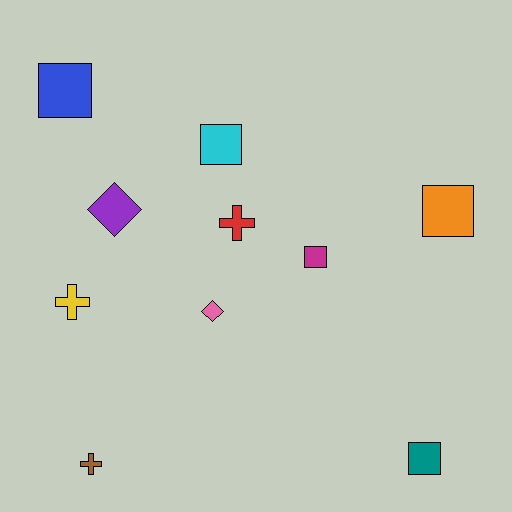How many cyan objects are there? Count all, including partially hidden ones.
There is 1 cyan object.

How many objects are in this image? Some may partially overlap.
There are 10 objects.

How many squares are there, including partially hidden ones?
There are 5 squares.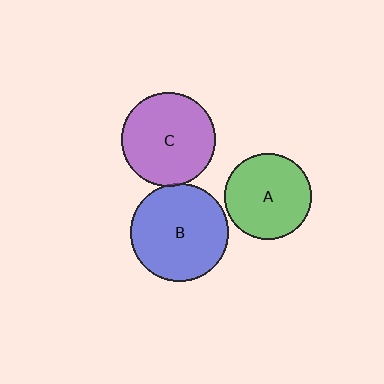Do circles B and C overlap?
Yes.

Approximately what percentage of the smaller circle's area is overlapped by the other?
Approximately 5%.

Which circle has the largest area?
Circle B (blue).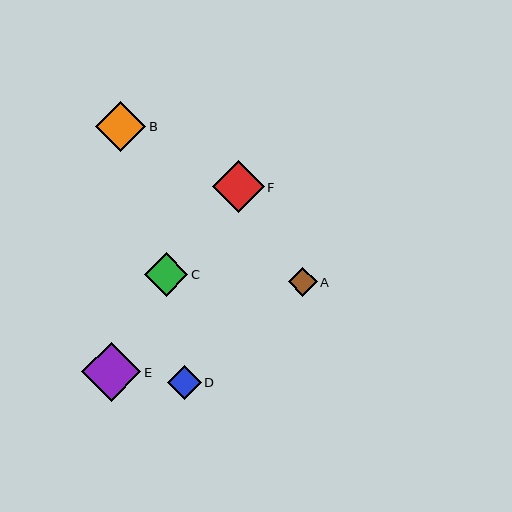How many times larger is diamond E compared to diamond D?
Diamond E is approximately 1.7 times the size of diamond D.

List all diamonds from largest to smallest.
From largest to smallest: E, F, B, C, D, A.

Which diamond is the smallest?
Diamond A is the smallest with a size of approximately 29 pixels.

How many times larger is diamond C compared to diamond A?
Diamond C is approximately 1.5 times the size of diamond A.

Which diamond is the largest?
Diamond E is the largest with a size of approximately 59 pixels.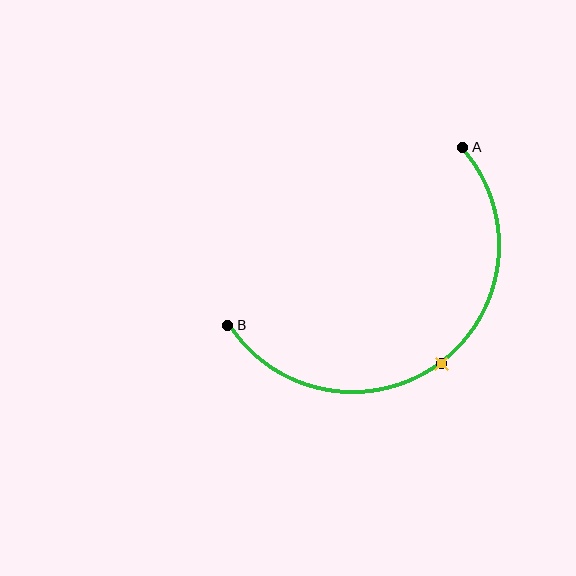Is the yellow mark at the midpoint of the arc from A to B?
Yes. The yellow mark lies on the arc at equal arc-length from both A and B — it is the arc midpoint.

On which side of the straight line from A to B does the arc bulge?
The arc bulges below and to the right of the straight line connecting A and B.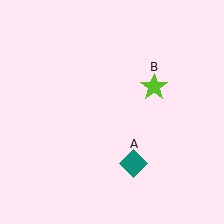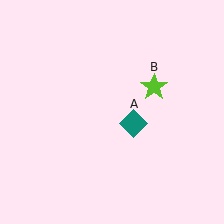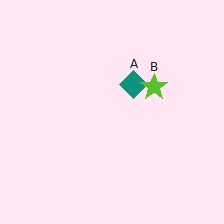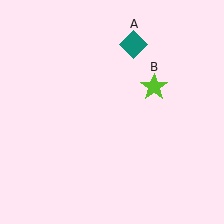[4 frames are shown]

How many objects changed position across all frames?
1 object changed position: teal diamond (object A).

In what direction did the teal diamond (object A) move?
The teal diamond (object A) moved up.